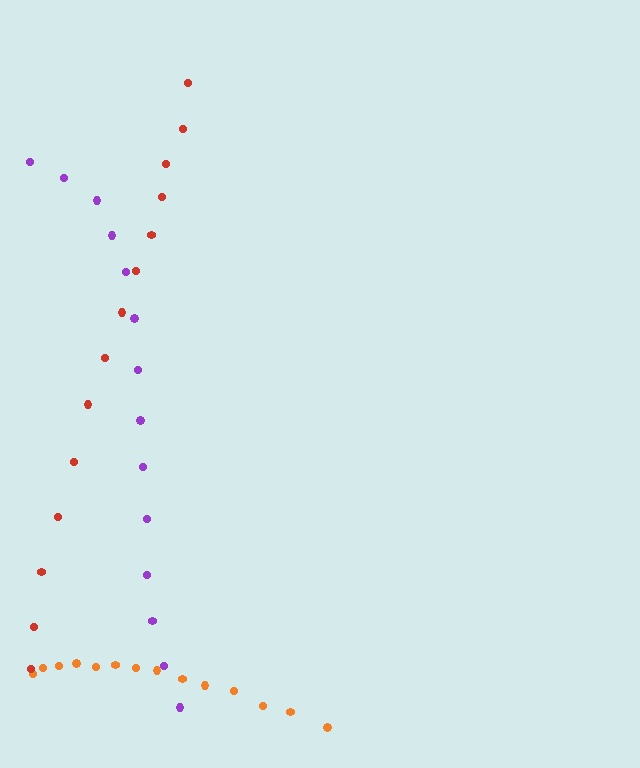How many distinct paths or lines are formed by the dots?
There are 3 distinct paths.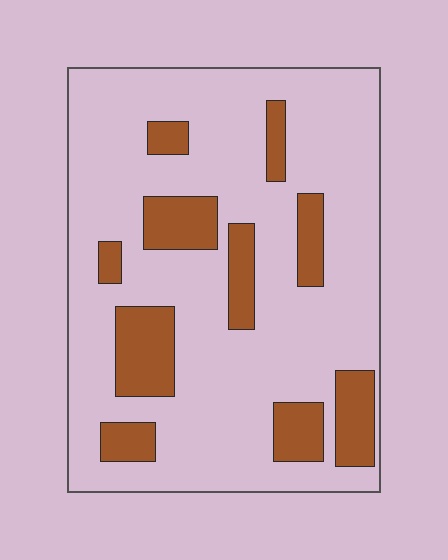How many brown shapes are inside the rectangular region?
10.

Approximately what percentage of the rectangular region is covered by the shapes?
Approximately 20%.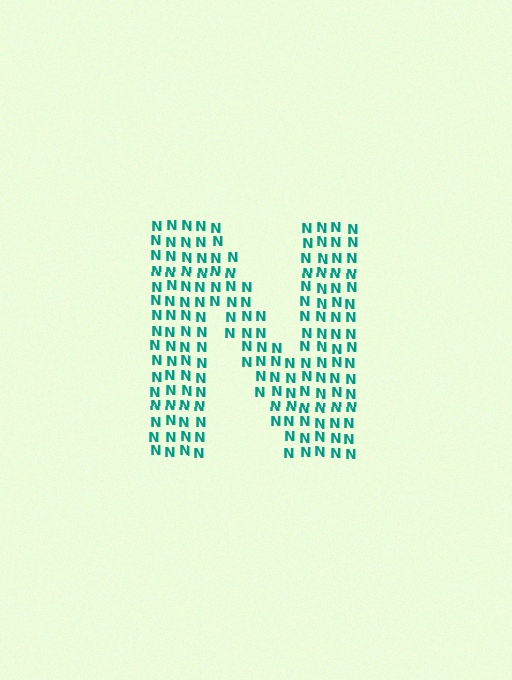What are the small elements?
The small elements are letter N's.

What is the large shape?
The large shape is the letter N.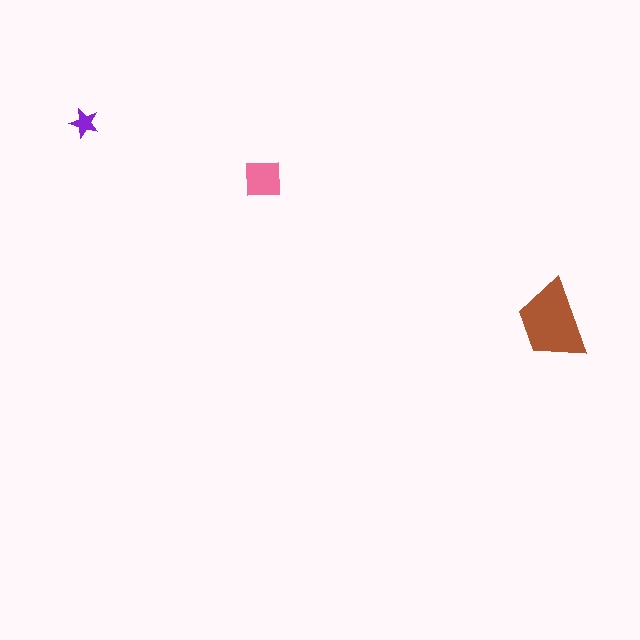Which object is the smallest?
The purple star.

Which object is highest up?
The purple star is topmost.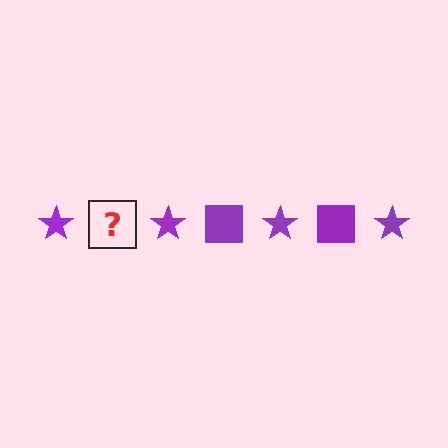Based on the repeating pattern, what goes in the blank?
The blank should be a purple square.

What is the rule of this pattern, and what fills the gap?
The rule is that the pattern cycles through star, square shapes in purple. The gap should be filled with a purple square.